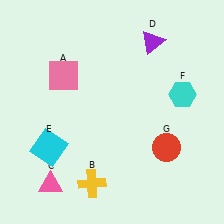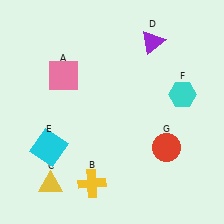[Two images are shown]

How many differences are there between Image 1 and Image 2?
There is 1 difference between the two images.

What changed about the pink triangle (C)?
In Image 1, C is pink. In Image 2, it changed to yellow.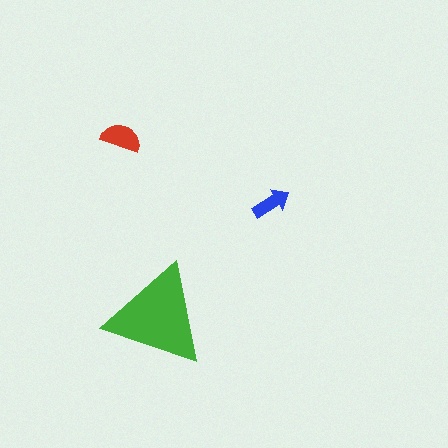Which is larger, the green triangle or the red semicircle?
The green triangle.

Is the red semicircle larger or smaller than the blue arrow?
Larger.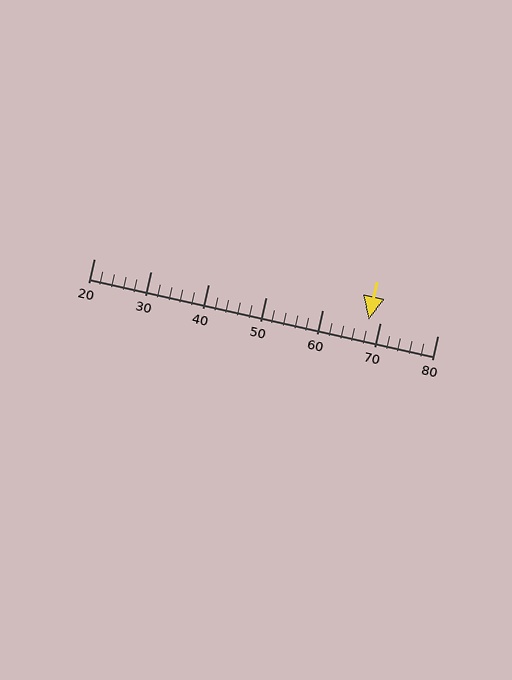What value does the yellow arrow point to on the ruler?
The yellow arrow points to approximately 68.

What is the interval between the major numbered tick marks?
The major tick marks are spaced 10 units apart.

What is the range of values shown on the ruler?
The ruler shows values from 20 to 80.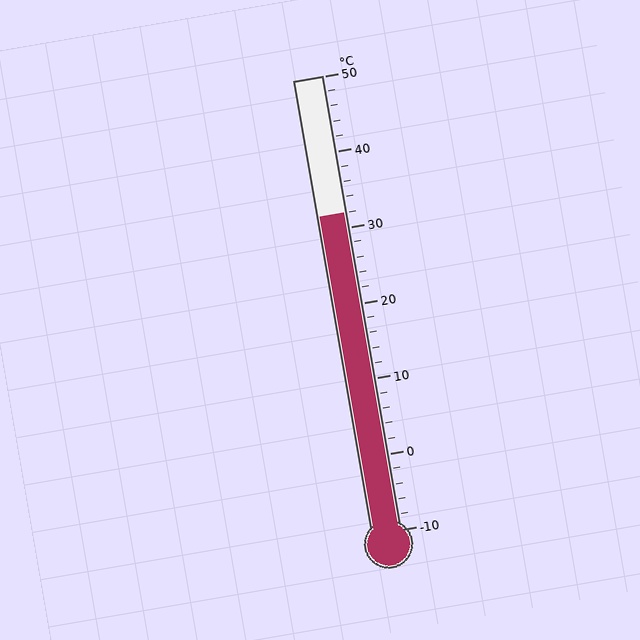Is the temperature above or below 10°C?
The temperature is above 10°C.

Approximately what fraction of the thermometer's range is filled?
The thermometer is filled to approximately 70% of its range.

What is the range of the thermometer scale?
The thermometer scale ranges from -10°C to 50°C.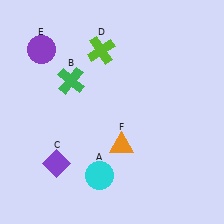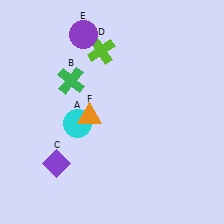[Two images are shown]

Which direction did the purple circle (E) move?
The purple circle (E) moved right.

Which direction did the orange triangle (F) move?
The orange triangle (F) moved left.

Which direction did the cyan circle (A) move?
The cyan circle (A) moved up.